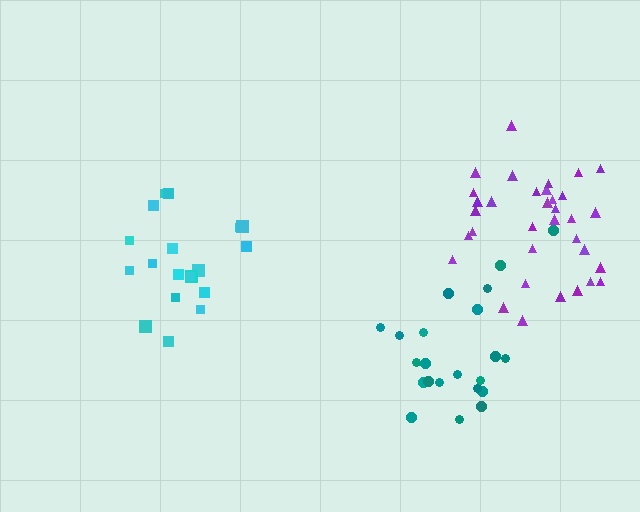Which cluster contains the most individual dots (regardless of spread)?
Purple (34).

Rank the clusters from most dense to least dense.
purple, teal, cyan.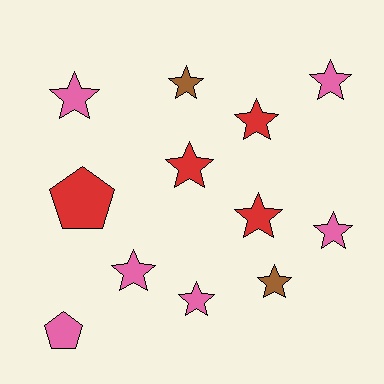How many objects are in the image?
There are 12 objects.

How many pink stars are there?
There are 5 pink stars.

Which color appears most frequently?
Pink, with 6 objects.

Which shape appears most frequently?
Star, with 10 objects.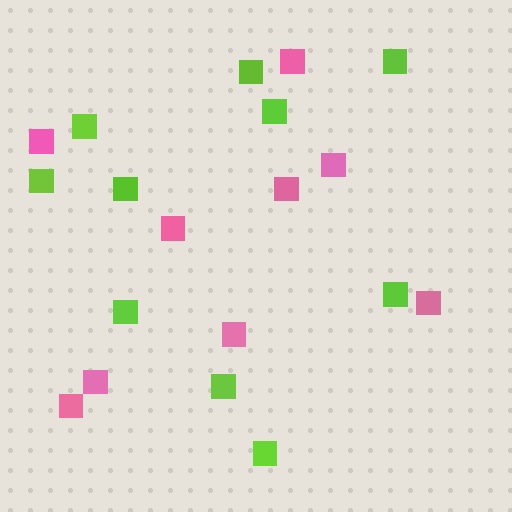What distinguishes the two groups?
There are 2 groups: one group of pink squares (9) and one group of lime squares (10).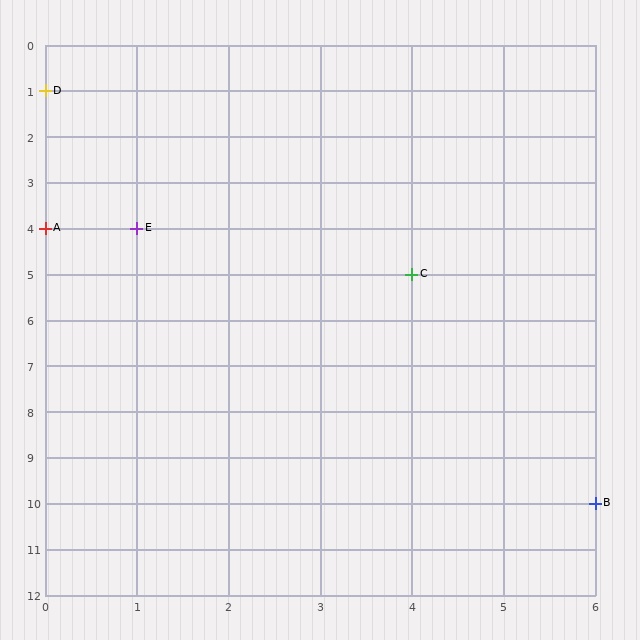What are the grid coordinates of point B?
Point B is at grid coordinates (6, 10).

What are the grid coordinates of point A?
Point A is at grid coordinates (0, 4).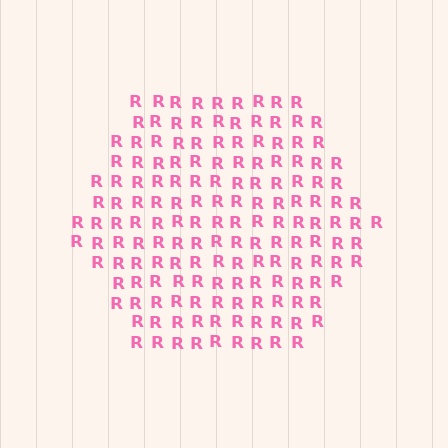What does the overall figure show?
The overall figure shows a hexagon.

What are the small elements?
The small elements are letter R's.